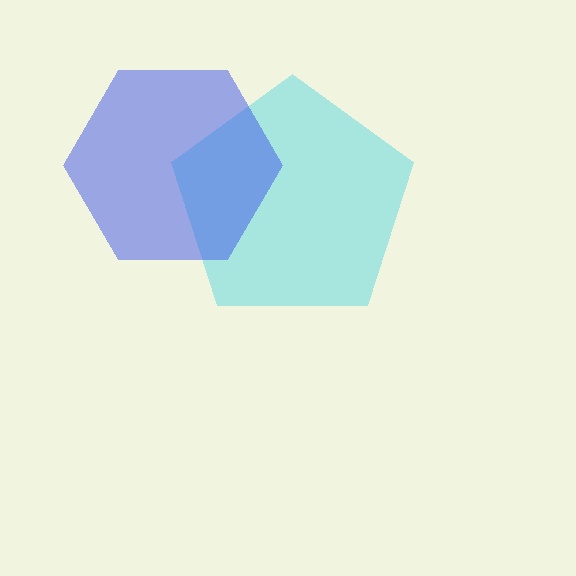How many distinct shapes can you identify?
There are 2 distinct shapes: a cyan pentagon, a blue hexagon.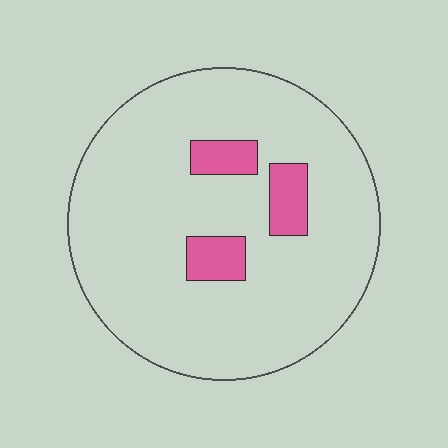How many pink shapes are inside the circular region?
3.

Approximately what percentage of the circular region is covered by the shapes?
Approximately 10%.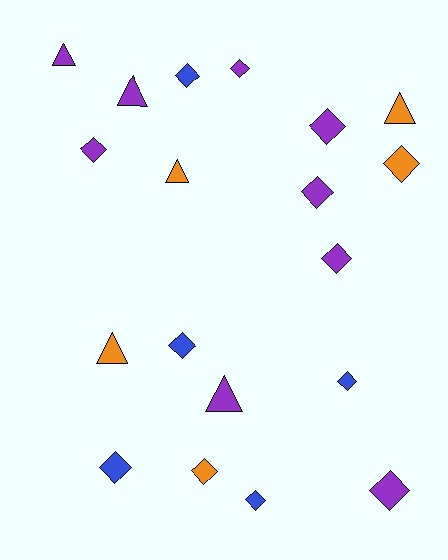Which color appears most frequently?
Purple, with 9 objects.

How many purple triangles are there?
There are 3 purple triangles.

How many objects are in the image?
There are 19 objects.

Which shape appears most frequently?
Diamond, with 13 objects.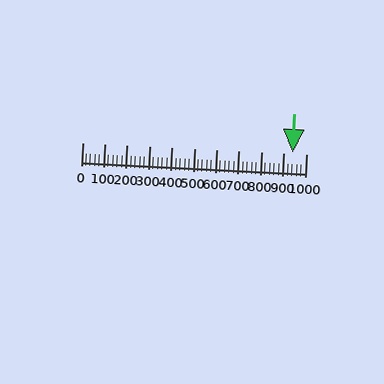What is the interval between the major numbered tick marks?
The major tick marks are spaced 100 units apart.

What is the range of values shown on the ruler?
The ruler shows values from 0 to 1000.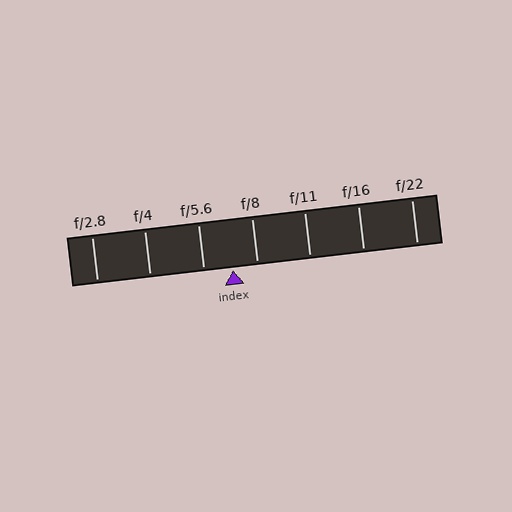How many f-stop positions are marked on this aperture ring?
There are 7 f-stop positions marked.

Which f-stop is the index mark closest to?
The index mark is closest to f/8.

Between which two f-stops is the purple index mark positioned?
The index mark is between f/5.6 and f/8.